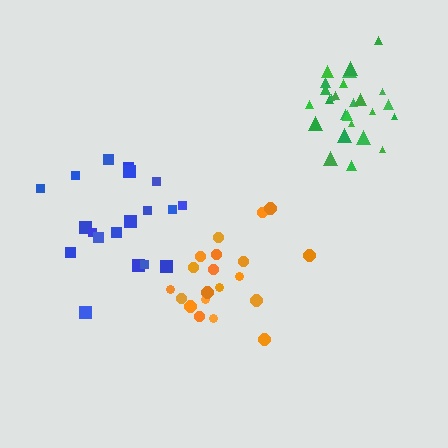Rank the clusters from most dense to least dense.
green, orange, blue.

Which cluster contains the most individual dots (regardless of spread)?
Green (27).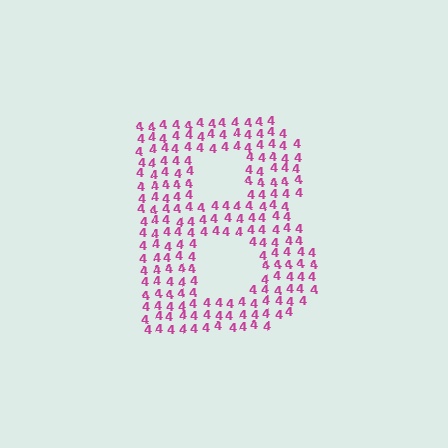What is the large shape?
The large shape is the letter B.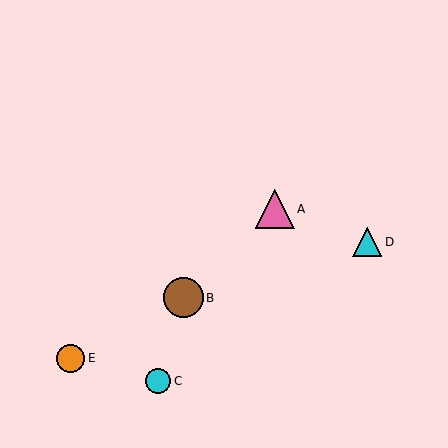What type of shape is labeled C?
Shape C is a cyan circle.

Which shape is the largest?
The brown circle (labeled B) is the largest.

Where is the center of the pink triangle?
The center of the pink triangle is at (275, 209).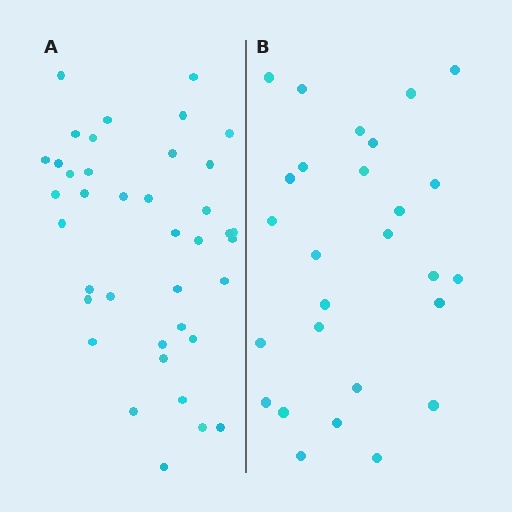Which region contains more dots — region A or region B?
Region A (the left region) has more dots.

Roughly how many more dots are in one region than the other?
Region A has roughly 12 or so more dots than region B.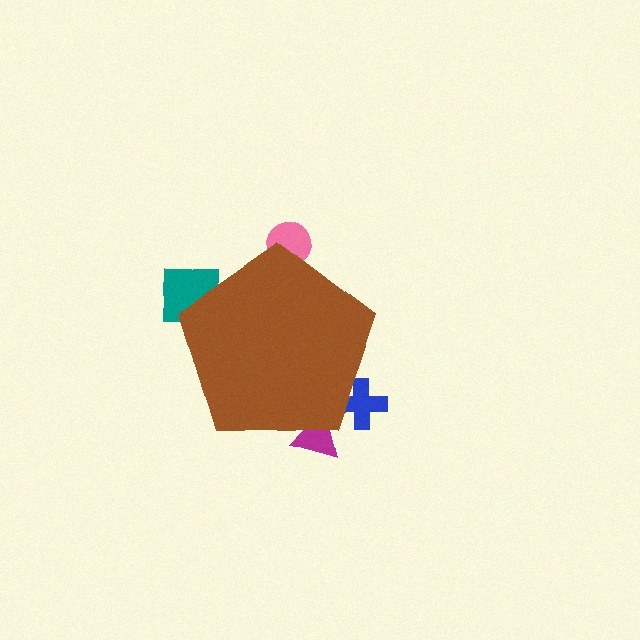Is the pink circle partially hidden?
Yes, the pink circle is partially hidden behind the brown pentagon.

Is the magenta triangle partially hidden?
Yes, the magenta triangle is partially hidden behind the brown pentagon.